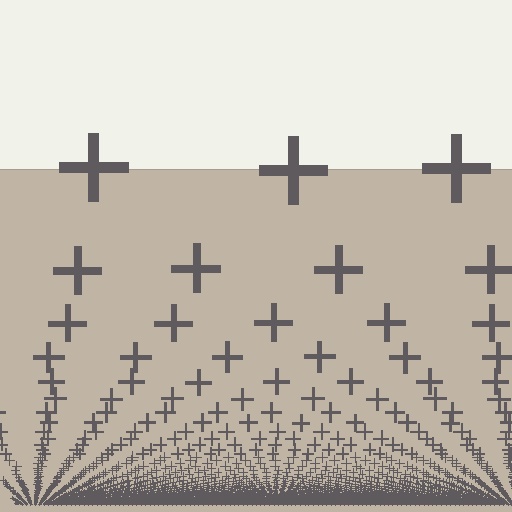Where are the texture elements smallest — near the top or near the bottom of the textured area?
Near the bottom.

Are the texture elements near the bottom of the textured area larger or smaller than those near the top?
Smaller. The gradient is inverted — elements near the bottom are smaller and denser.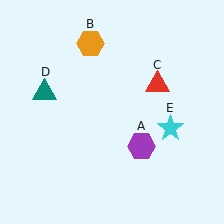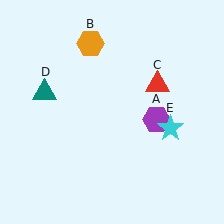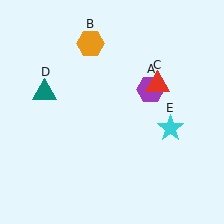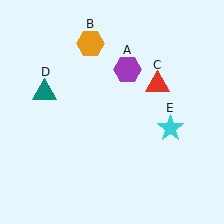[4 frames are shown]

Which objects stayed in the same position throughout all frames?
Orange hexagon (object B) and red triangle (object C) and teal triangle (object D) and cyan star (object E) remained stationary.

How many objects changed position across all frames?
1 object changed position: purple hexagon (object A).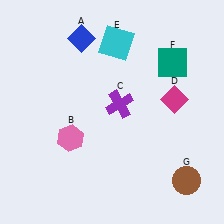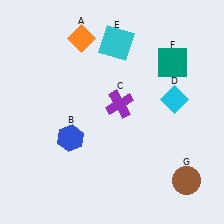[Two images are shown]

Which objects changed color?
A changed from blue to orange. B changed from pink to blue. D changed from magenta to cyan.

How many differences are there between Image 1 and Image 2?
There are 3 differences between the two images.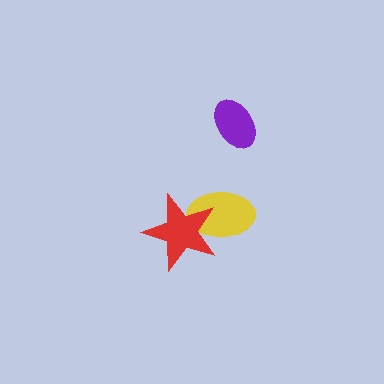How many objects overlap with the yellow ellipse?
1 object overlaps with the yellow ellipse.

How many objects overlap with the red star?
1 object overlaps with the red star.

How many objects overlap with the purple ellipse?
0 objects overlap with the purple ellipse.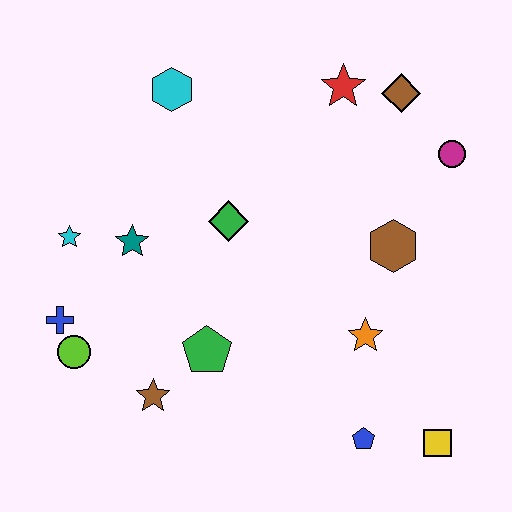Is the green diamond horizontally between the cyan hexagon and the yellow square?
Yes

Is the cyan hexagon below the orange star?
No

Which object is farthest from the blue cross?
The magenta circle is farthest from the blue cross.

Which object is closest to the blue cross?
The lime circle is closest to the blue cross.